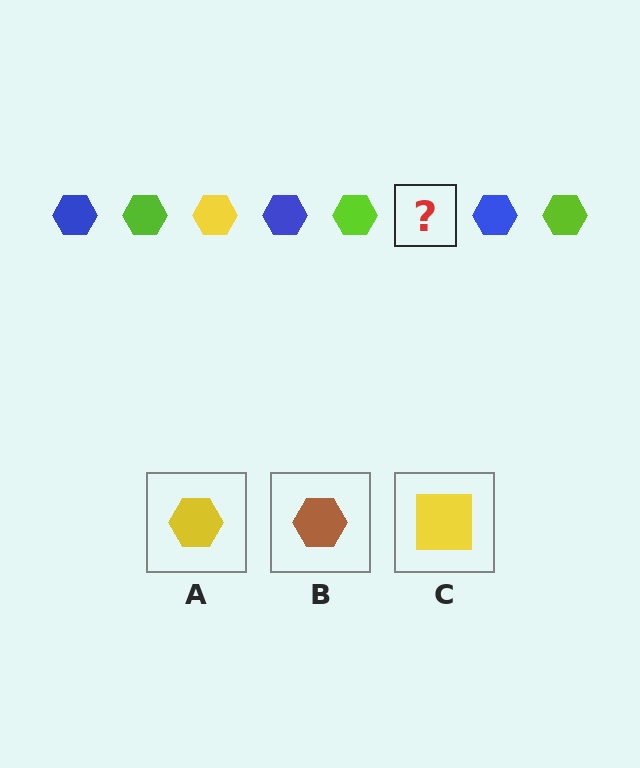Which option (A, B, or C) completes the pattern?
A.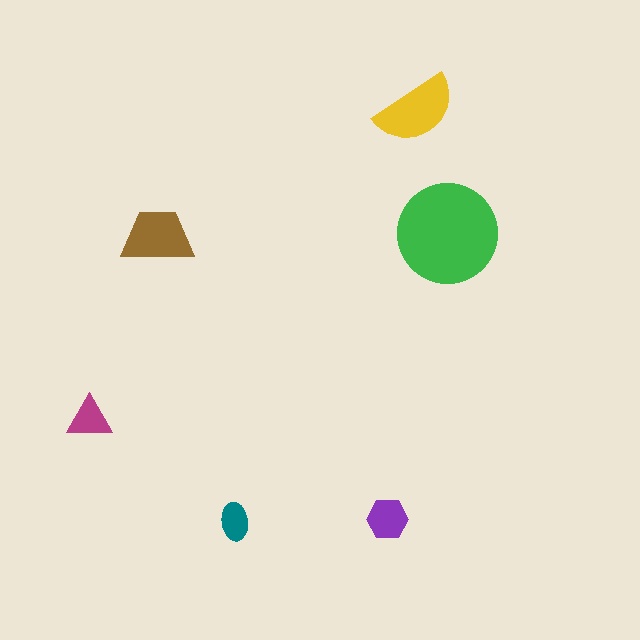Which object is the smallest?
The teal ellipse.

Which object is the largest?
The green circle.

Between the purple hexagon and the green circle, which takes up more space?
The green circle.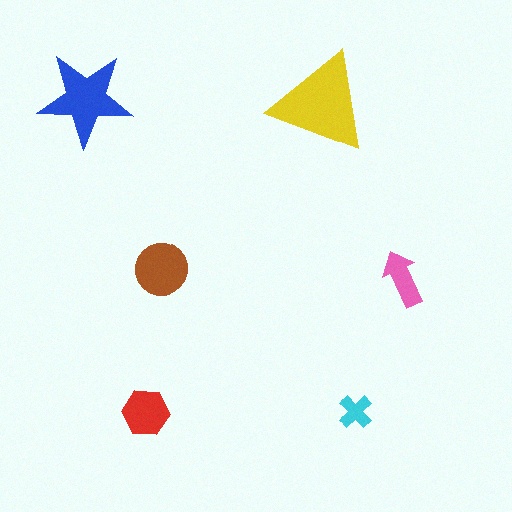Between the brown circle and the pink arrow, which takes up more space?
The brown circle.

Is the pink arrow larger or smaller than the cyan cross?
Larger.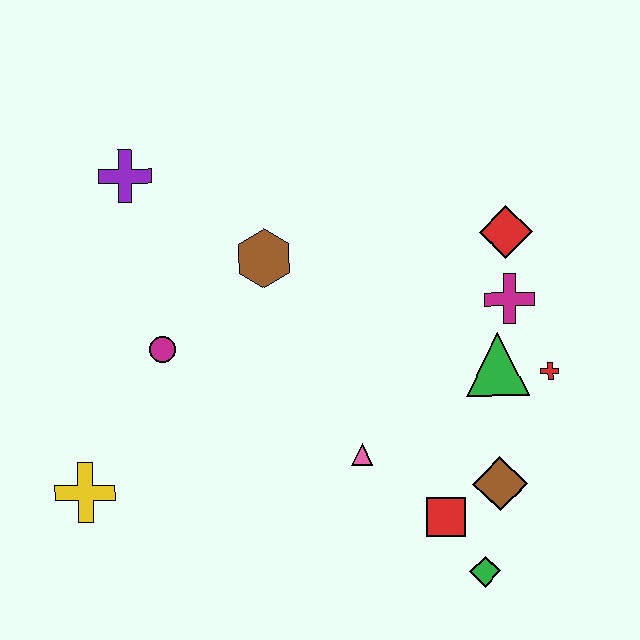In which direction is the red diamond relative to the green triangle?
The red diamond is above the green triangle.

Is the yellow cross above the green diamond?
Yes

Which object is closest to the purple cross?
The brown hexagon is closest to the purple cross.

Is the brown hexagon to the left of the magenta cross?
Yes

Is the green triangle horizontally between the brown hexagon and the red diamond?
Yes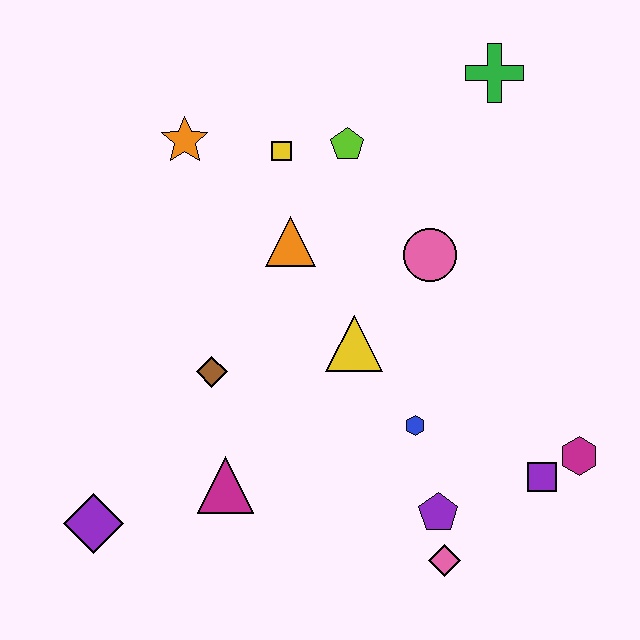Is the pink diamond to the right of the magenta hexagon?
No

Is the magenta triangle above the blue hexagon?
No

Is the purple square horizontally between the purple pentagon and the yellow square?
No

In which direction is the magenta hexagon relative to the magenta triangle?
The magenta hexagon is to the right of the magenta triangle.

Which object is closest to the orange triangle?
The yellow square is closest to the orange triangle.